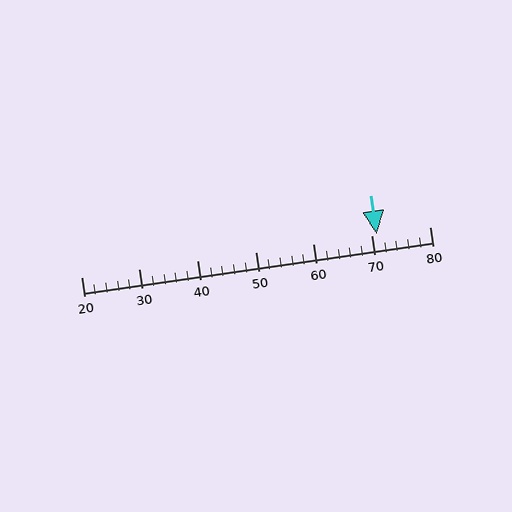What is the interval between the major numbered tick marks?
The major tick marks are spaced 10 units apart.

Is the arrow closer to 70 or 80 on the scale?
The arrow is closer to 70.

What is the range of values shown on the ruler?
The ruler shows values from 20 to 80.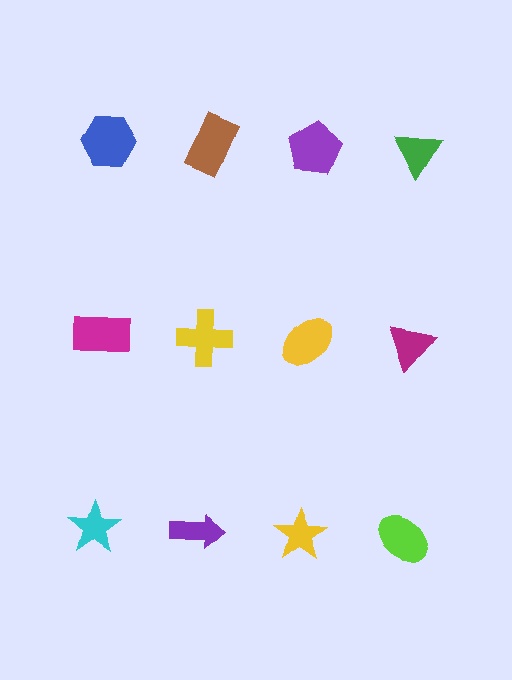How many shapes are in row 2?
4 shapes.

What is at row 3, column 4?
A lime ellipse.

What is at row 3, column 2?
A purple arrow.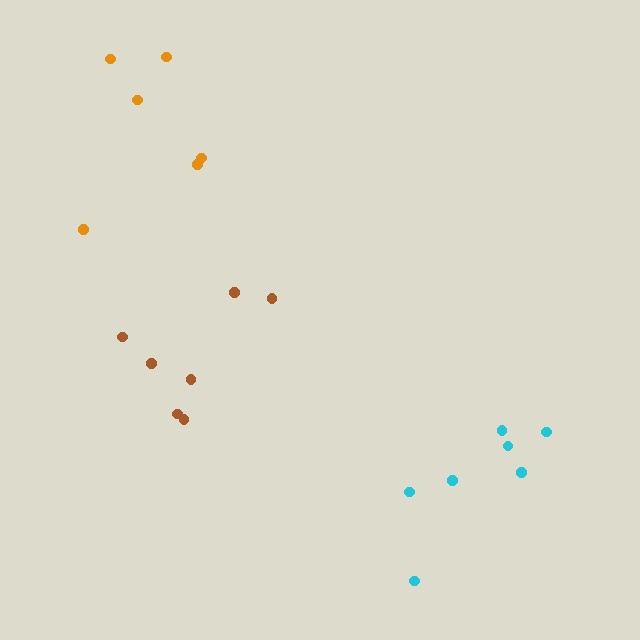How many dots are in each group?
Group 1: 7 dots, Group 2: 6 dots, Group 3: 7 dots (20 total).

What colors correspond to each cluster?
The clusters are colored: cyan, orange, brown.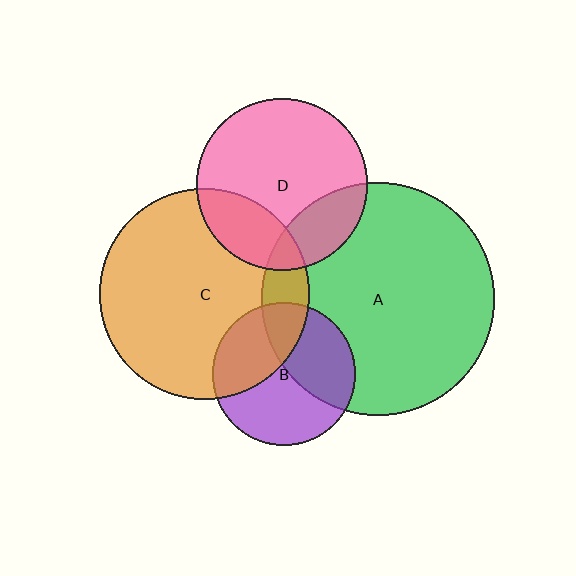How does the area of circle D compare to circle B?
Approximately 1.4 times.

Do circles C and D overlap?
Yes.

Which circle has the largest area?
Circle A (green).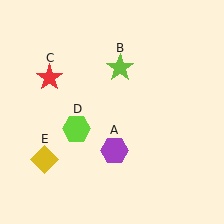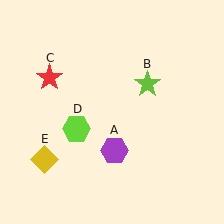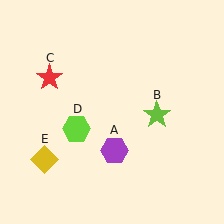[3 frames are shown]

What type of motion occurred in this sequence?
The lime star (object B) rotated clockwise around the center of the scene.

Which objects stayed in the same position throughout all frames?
Purple hexagon (object A) and red star (object C) and lime hexagon (object D) and yellow diamond (object E) remained stationary.